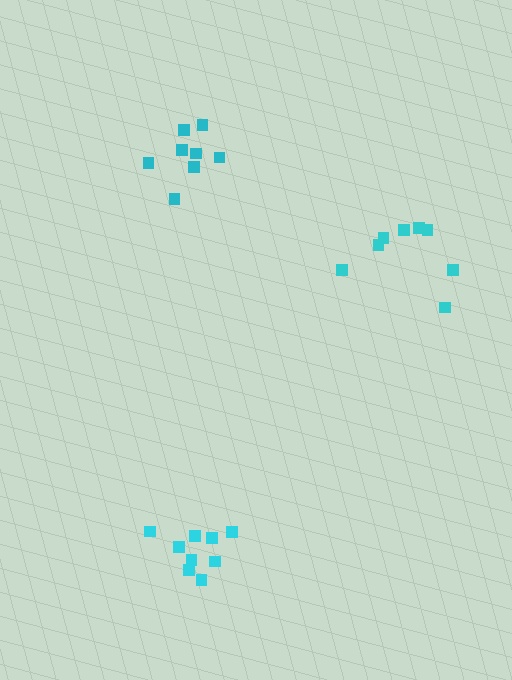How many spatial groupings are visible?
There are 3 spatial groupings.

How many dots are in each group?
Group 1: 8 dots, Group 2: 8 dots, Group 3: 9 dots (25 total).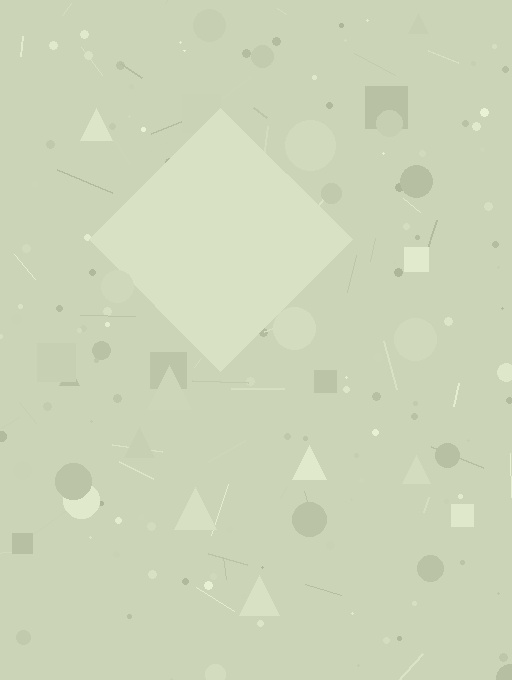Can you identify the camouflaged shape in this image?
The camouflaged shape is a diamond.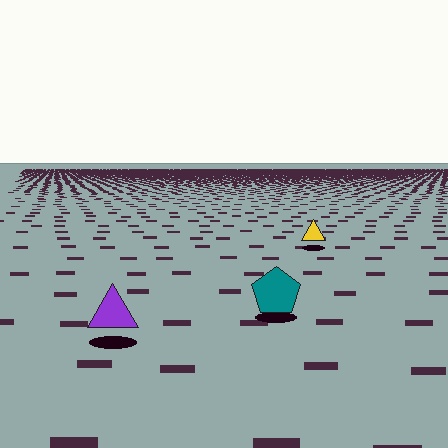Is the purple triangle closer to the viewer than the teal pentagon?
Yes. The purple triangle is closer — you can tell from the texture gradient: the ground texture is coarser near it.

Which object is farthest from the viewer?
The yellow triangle is farthest from the viewer. It appears smaller and the ground texture around it is denser.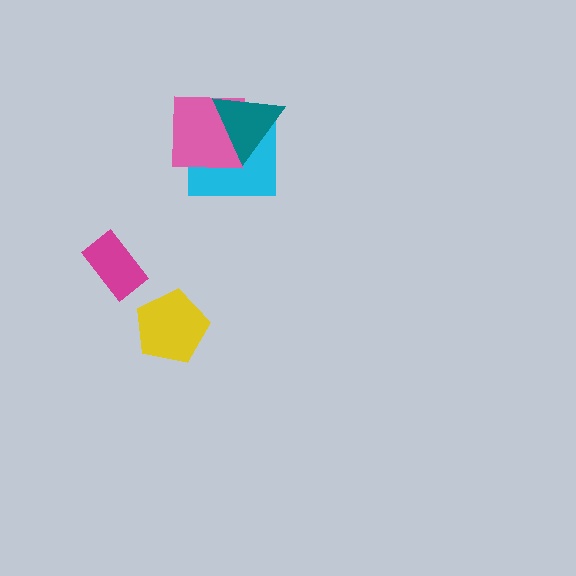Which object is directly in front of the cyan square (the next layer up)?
The pink square is directly in front of the cyan square.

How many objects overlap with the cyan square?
2 objects overlap with the cyan square.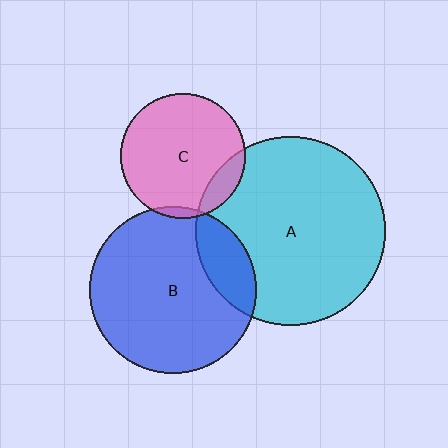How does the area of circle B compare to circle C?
Approximately 1.8 times.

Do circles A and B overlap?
Yes.